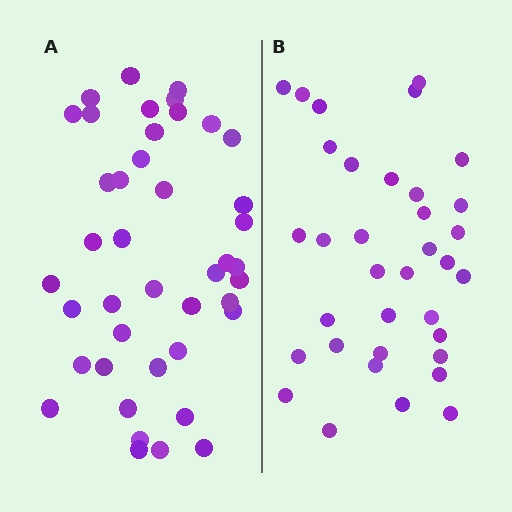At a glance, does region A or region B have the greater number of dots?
Region A (the left region) has more dots.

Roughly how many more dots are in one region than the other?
Region A has roughly 8 or so more dots than region B.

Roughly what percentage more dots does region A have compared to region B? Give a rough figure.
About 20% more.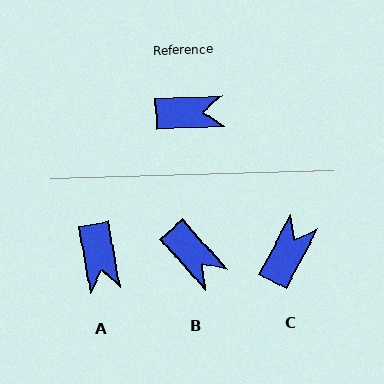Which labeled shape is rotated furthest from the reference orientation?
A, about 82 degrees away.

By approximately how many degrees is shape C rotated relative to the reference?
Approximately 60 degrees counter-clockwise.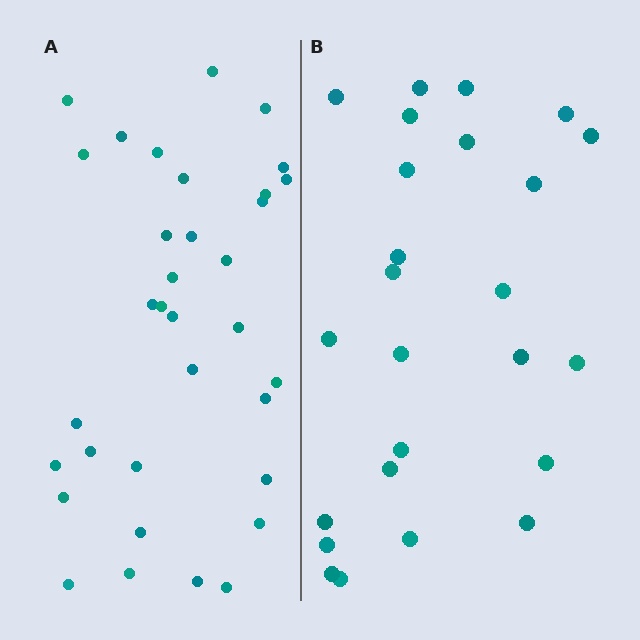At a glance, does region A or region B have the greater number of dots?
Region A (the left region) has more dots.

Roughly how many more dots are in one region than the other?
Region A has roughly 8 or so more dots than region B.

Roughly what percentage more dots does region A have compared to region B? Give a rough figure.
About 35% more.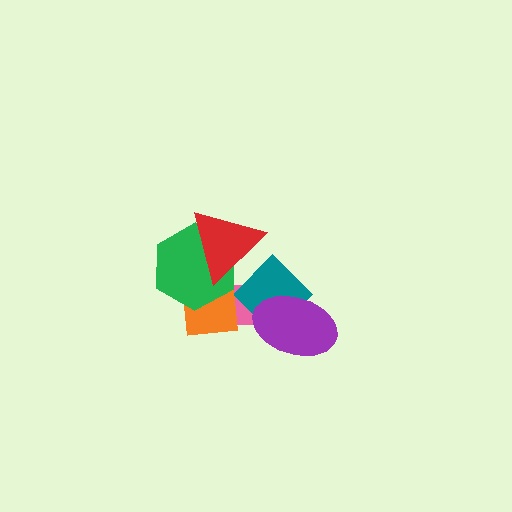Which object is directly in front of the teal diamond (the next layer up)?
The orange square is directly in front of the teal diamond.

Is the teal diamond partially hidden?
Yes, it is partially covered by another shape.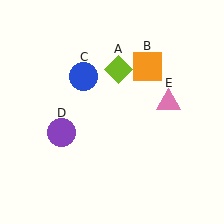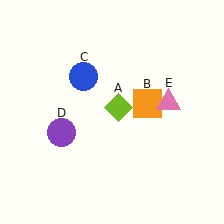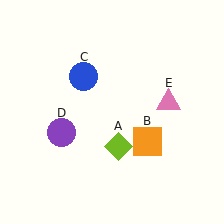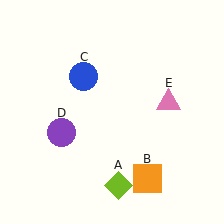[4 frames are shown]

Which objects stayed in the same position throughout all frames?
Blue circle (object C) and purple circle (object D) and pink triangle (object E) remained stationary.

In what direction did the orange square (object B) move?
The orange square (object B) moved down.